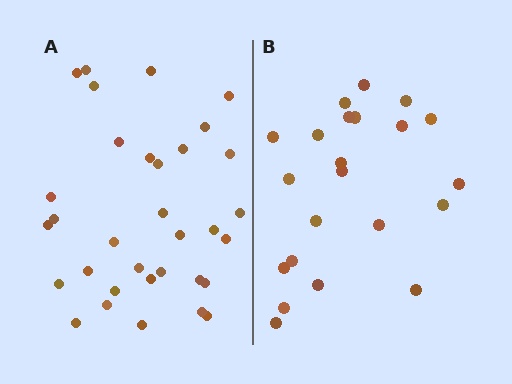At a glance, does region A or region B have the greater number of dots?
Region A (the left region) has more dots.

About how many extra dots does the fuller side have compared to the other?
Region A has roughly 12 or so more dots than region B.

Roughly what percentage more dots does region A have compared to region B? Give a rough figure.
About 50% more.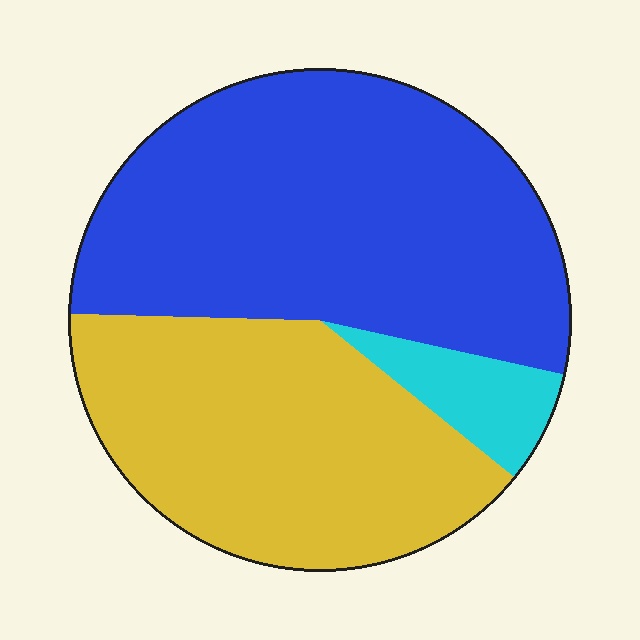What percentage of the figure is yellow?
Yellow takes up about two fifths (2/5) of the figure.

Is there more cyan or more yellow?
Yellow.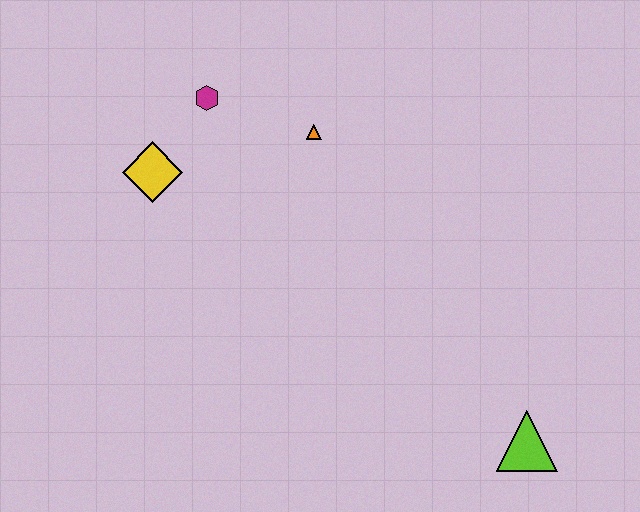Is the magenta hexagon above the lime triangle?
Yes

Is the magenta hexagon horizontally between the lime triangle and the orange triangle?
No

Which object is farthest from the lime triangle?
The magenta hexagon is farthest from the lime triangle.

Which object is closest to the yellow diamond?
The magenta hexagon is closest to the yellow diamond.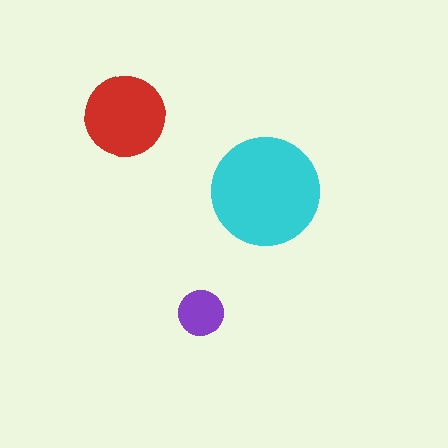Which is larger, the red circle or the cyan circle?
The cyan one.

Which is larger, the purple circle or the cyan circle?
The cyan one.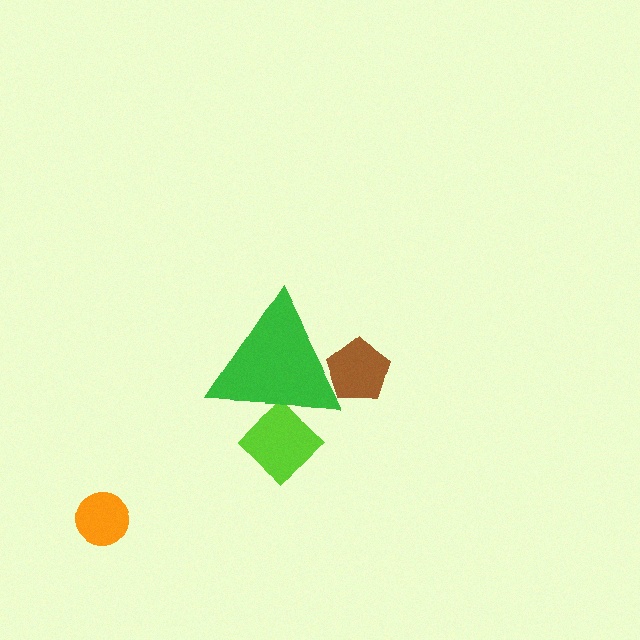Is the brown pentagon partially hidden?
Yes, the brown pentagon is partially hidden behind the green triangle.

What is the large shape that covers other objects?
A green triangle.